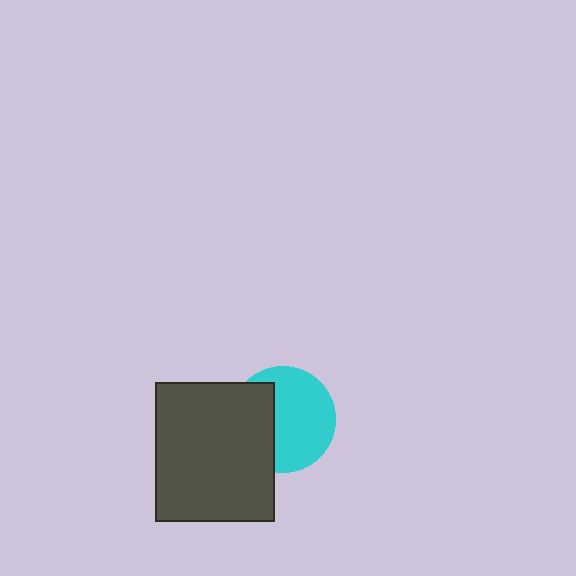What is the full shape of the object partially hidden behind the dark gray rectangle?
The partially hidden object is a cyan circle.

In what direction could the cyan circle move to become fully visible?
The cyan circle could move right. That would shift it out from behind the dark gray rectangle entirely.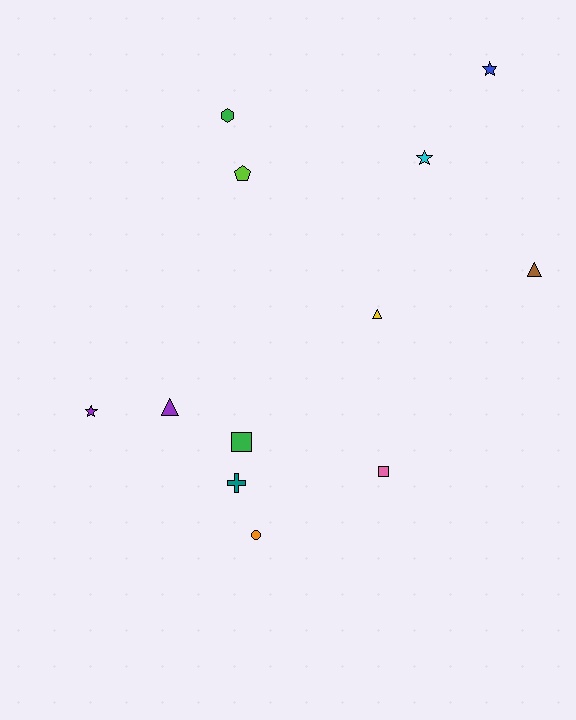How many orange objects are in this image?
There is 1 orange object.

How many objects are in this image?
There are 12 objects.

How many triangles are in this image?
There are 3 triangles.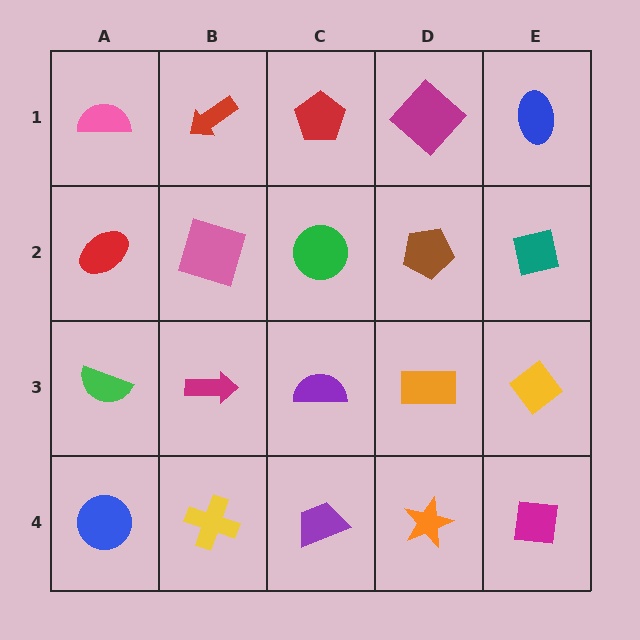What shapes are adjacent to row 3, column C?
A green circle (row 2, column C), a purple trapezoid (row 4, column C), a magenta arrow (row 3, column B), an orange rectangle (row 3, column D).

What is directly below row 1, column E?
A teal square.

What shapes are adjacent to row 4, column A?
A green semicircle (row 3, column A), a yellow cross (row 4, column B).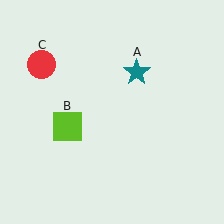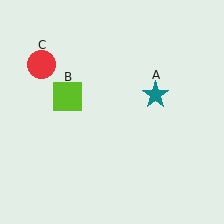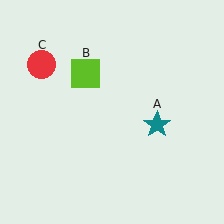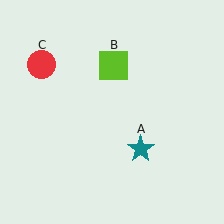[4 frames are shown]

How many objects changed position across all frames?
2 objects changed position: teal star (object A), lime square (object B).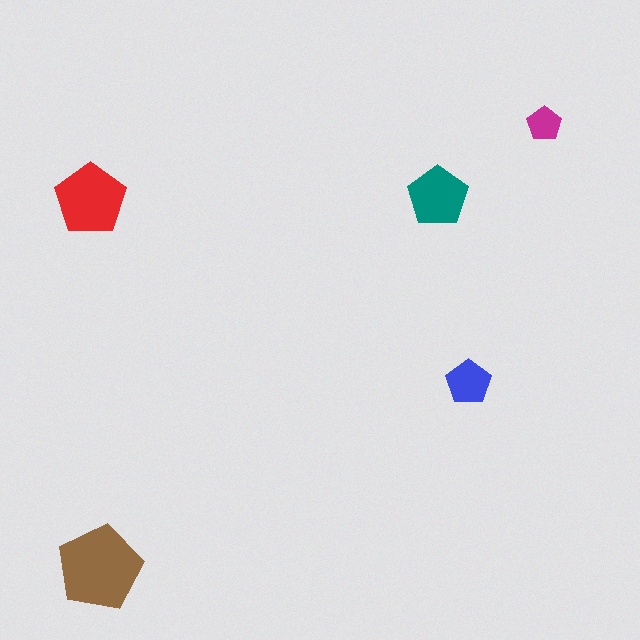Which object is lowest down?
The brown pentagon is bottommost.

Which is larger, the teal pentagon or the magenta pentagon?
The teal one.